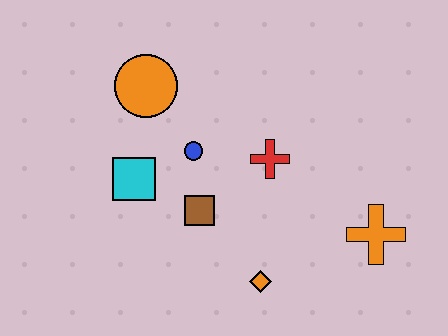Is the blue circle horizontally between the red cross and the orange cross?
No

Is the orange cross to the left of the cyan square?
No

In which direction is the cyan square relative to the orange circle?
The cyan square is below the orange circle.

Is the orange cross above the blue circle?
No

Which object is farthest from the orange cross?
The orange circle is farthest from the orange cross.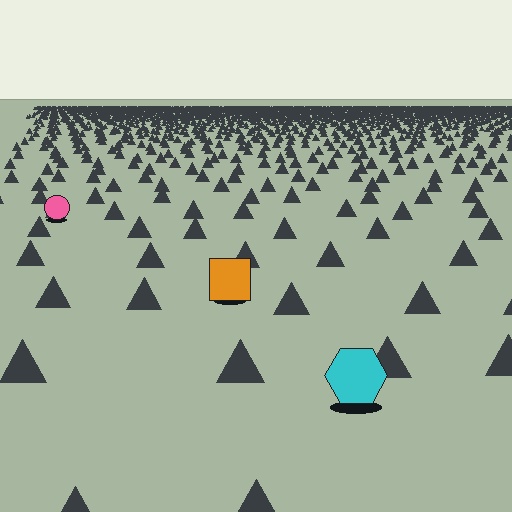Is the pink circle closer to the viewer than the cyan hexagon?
No. The cyan hexagon is closer — you can tell from the texture gradient: the ground texture is coarser near it.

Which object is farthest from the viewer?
The pink circle is farthest from the viewer. It appears smaller and the ground texture around it is denser.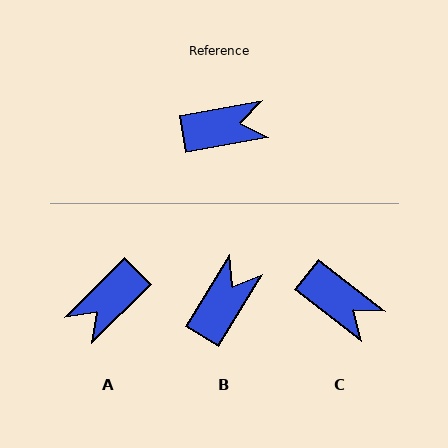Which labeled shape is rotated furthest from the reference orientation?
A, about 145 degrees away.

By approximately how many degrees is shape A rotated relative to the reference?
Approximately 145 degrees clockwise.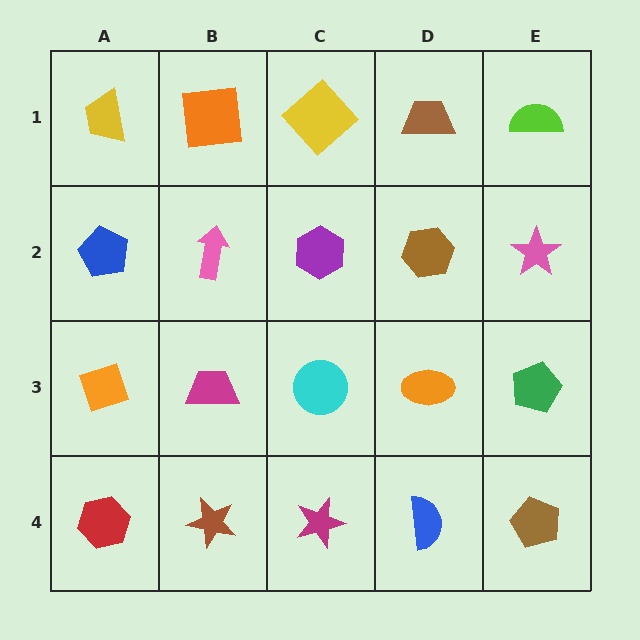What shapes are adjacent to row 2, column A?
A yellow trapezoid (row 1, column A), an orange diamond (row 3, column A), a pink arrow (row 2, column B).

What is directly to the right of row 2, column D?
A pink star.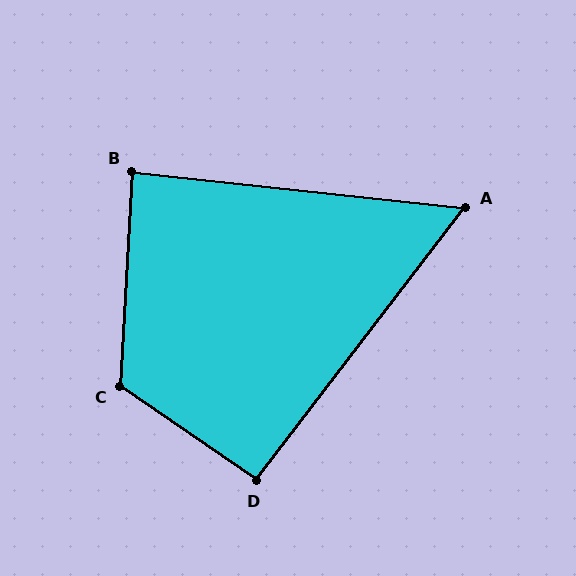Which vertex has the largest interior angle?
C, at approximately 121 degrees.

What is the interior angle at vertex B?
Approximately 87 degrees (approximately right).